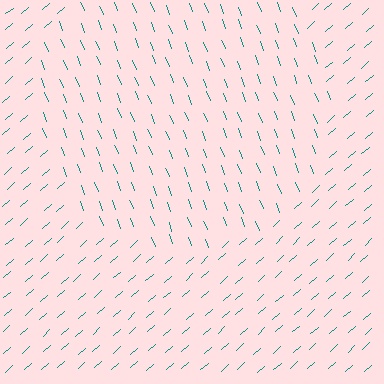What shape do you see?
I see a circle.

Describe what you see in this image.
The image is filled with small teal line segments. A circle region in the image has lines oriented differently from the surrounding lines, creating a visible texture boundary.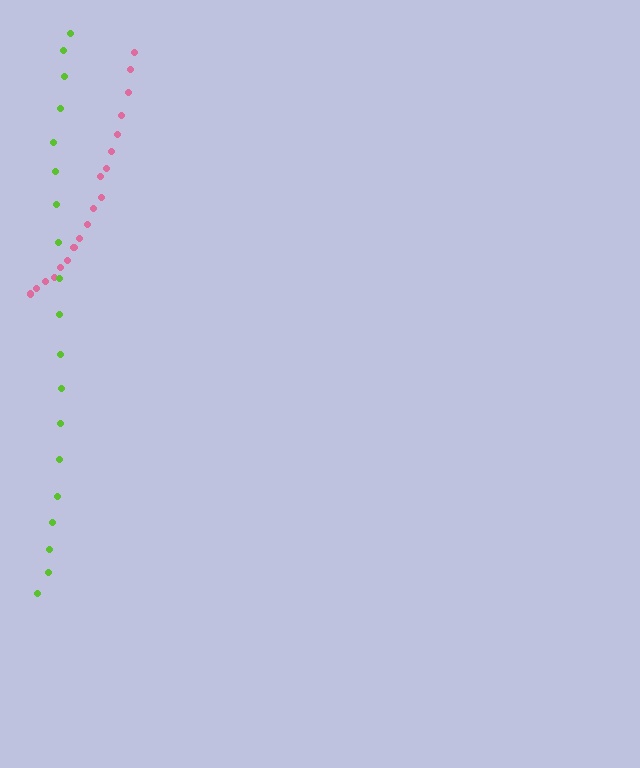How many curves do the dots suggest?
There are 2 distinct paths.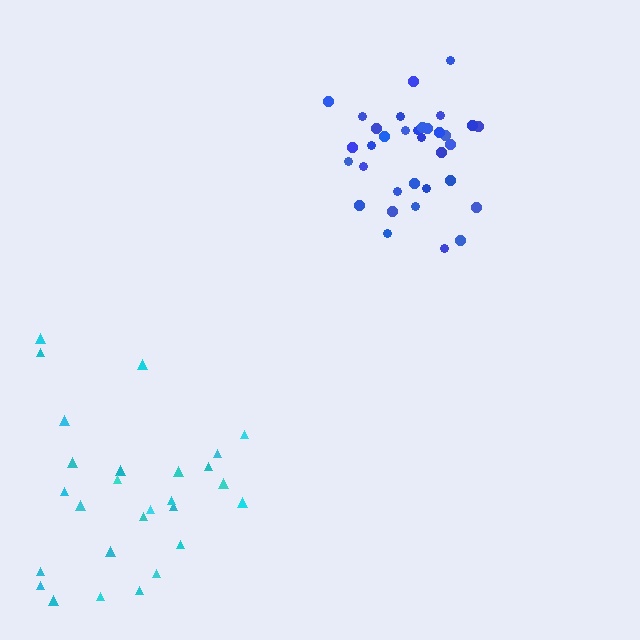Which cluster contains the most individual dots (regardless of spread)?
Blue (35).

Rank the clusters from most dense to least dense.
blue, cyan.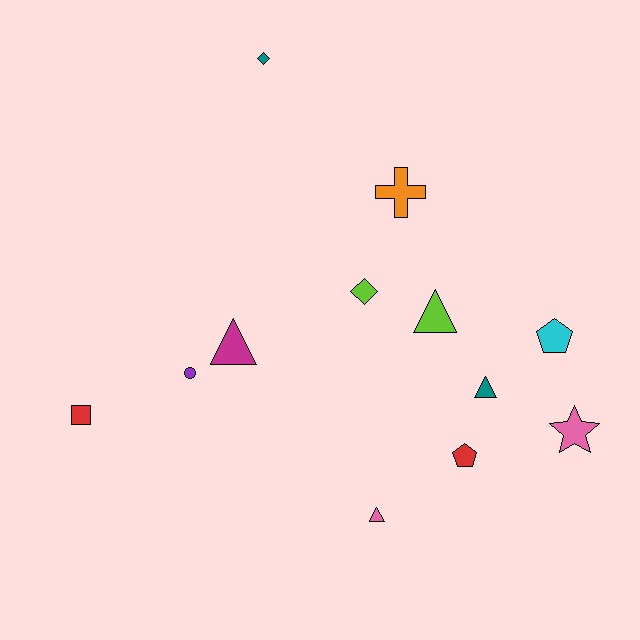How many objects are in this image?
There are 12 objects.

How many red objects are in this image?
There are 2 red objects.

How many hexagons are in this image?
There are no hexagons.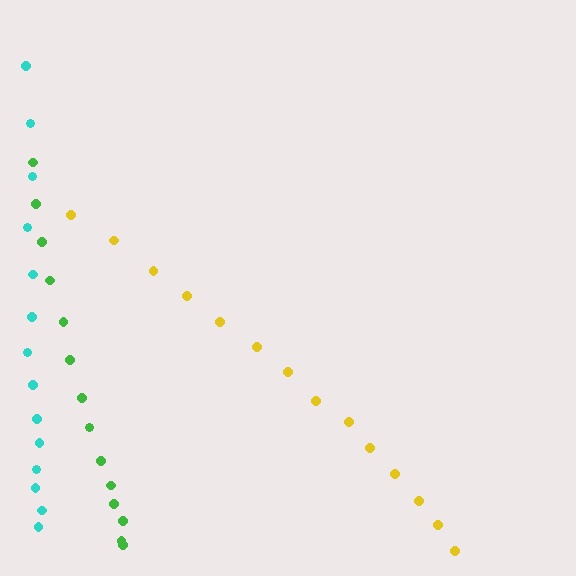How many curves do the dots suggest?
There are 3 distinct paths.